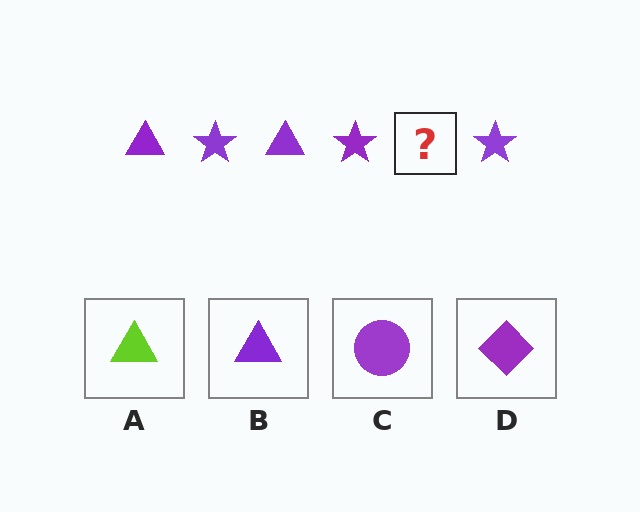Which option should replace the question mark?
Option B.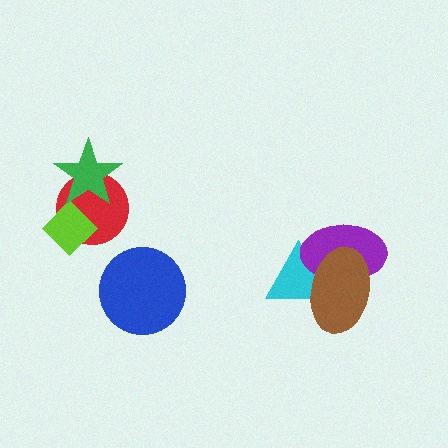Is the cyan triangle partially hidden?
Yes, it is partially covered by another shape.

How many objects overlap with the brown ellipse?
2 objects overlap with the brown ellipse.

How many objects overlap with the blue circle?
0 objects overlap with the blue circle.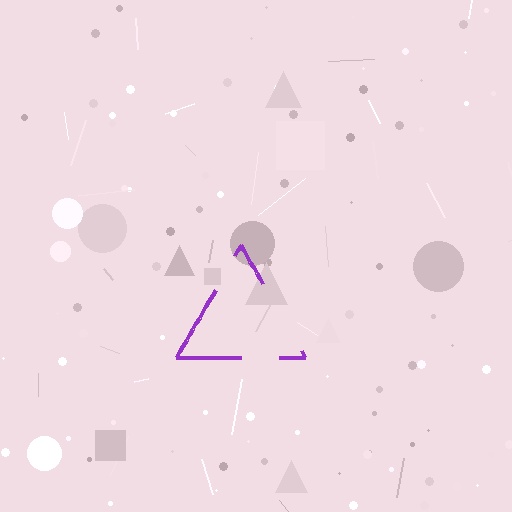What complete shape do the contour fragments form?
The contour fragments form a triangle.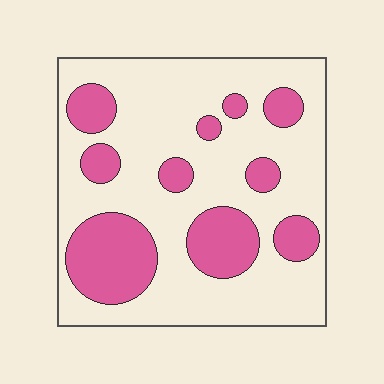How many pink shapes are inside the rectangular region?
10.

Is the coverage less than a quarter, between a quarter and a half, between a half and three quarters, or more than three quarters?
Between a quarter and a half.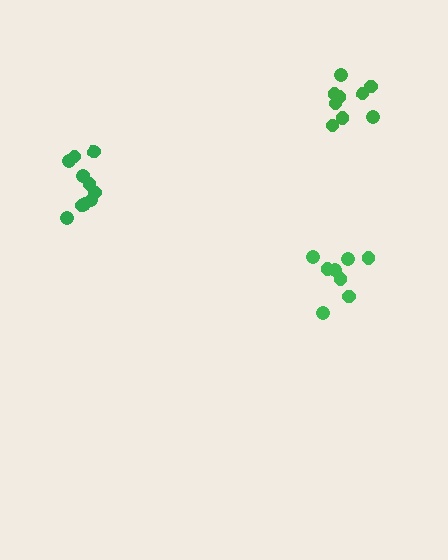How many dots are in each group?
Group 1: 9 dots, Group 2: 8 dots, Group 3: 10 dots (27 total).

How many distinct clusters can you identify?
There are 3 distinct clusters.